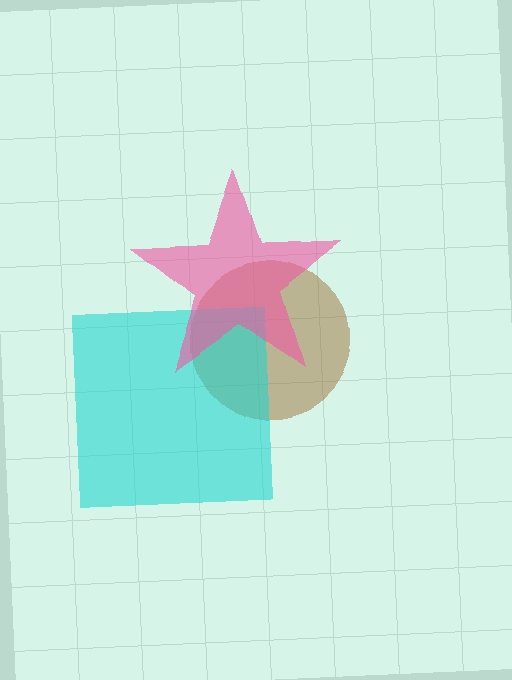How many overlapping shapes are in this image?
There are 3 overlapping shapes in the image.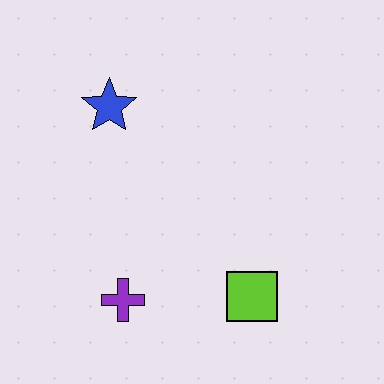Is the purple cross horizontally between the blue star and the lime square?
Yes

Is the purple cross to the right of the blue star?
Yes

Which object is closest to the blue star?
The purple cross is closest to the blue star.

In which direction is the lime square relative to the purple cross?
The lime square is to the right of the purple cross.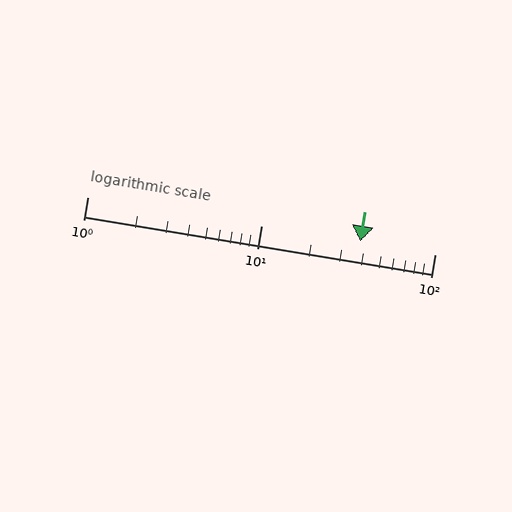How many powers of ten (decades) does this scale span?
The scale spans 2 decades, from 1 to 100.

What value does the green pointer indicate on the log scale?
The pointer indicates approximately 37.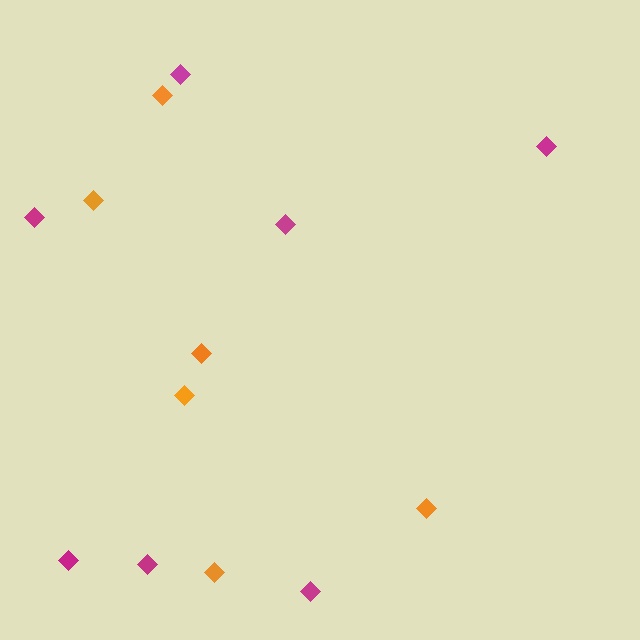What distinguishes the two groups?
There are 2 groups: one group of magenta diamonds (7) and one group of orange diamonds (6).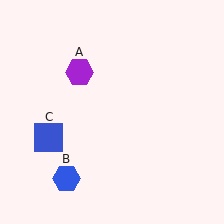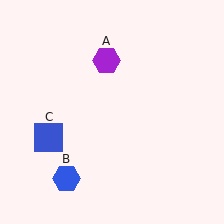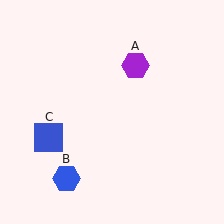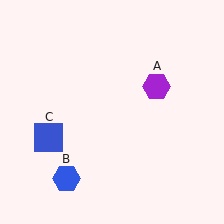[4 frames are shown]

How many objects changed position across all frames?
1 object changed position: purple hexagon (object A).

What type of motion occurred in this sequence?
The purple hexagon (object A) rotated clockwise around the center of the scene.